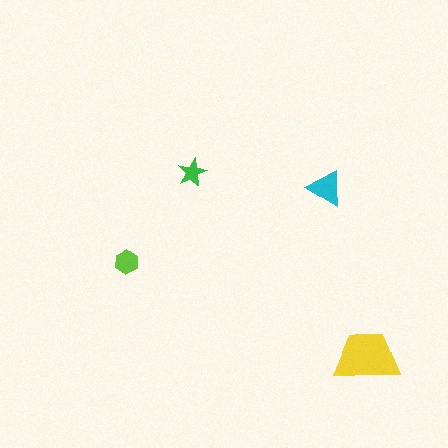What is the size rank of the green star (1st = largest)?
4th.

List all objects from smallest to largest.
The green star, the lime hexagon, the cyan triangle, the yellow trapezoid.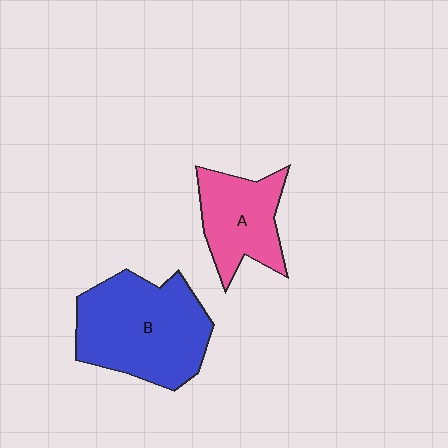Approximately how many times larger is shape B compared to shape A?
Approximately 1.7 times.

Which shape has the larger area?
Shape B (blue).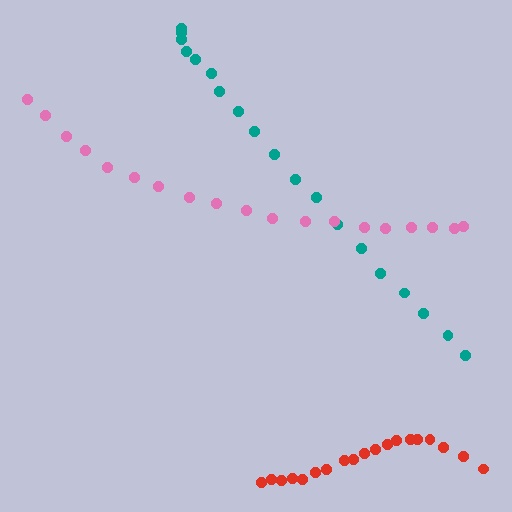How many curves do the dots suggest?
There are 3 distinct paths.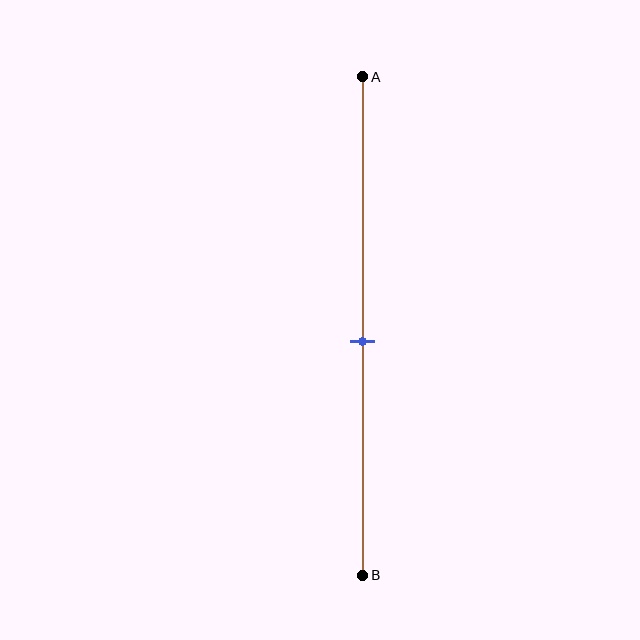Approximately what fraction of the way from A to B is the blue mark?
The blue mark is approximately 55% of the way from A to B.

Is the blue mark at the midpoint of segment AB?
No, the mark is at about 55% from A, not at the 50% midpoint.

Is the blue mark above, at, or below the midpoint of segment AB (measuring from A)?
The blue mark is below the midpoint of segment AB.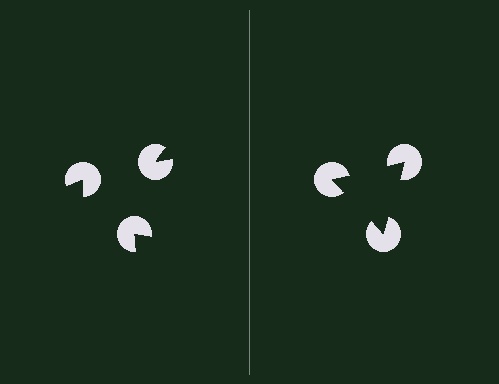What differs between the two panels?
The pac-man discs are positioned identically on both sides; only the wedge orientations differ. On the right they align to a triangle; on the left they are misaligned.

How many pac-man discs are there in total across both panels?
6 — 3 on each side.